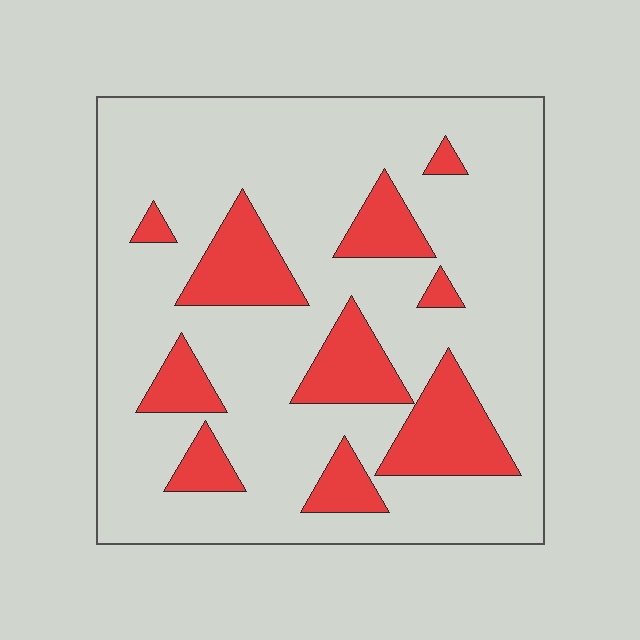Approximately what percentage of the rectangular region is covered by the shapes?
Approximately 20%.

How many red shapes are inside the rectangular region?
10.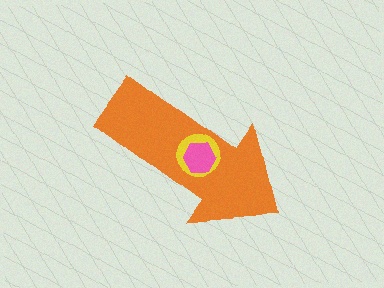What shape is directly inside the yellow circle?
The pink hexagon.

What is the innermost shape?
The pink hexagon.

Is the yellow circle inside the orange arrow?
Yes.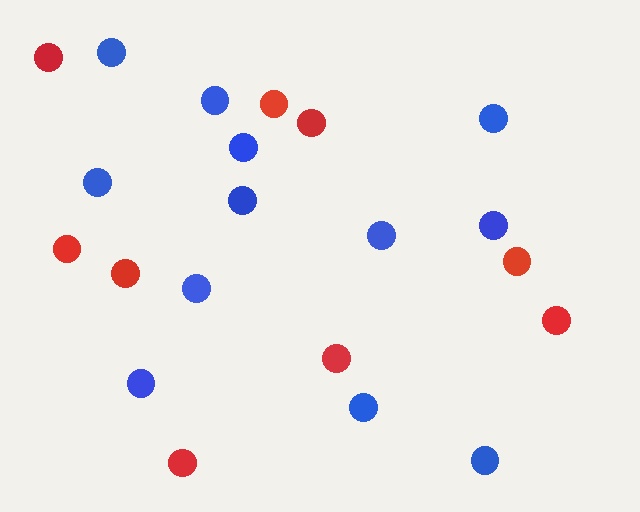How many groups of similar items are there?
There are 2 groups: one group of red circles (9) and one group of blue circles (12).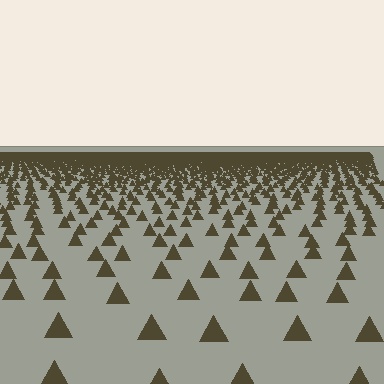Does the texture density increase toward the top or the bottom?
Density increases toward the top.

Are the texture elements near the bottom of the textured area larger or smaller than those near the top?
Larger. Near the bottom, elements are closer to the viewer and appear at a bigger on-screen size.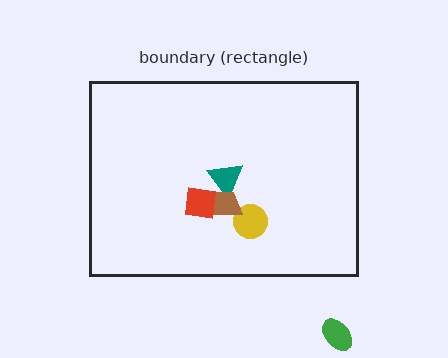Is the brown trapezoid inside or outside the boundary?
Inside.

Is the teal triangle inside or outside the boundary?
Inside.